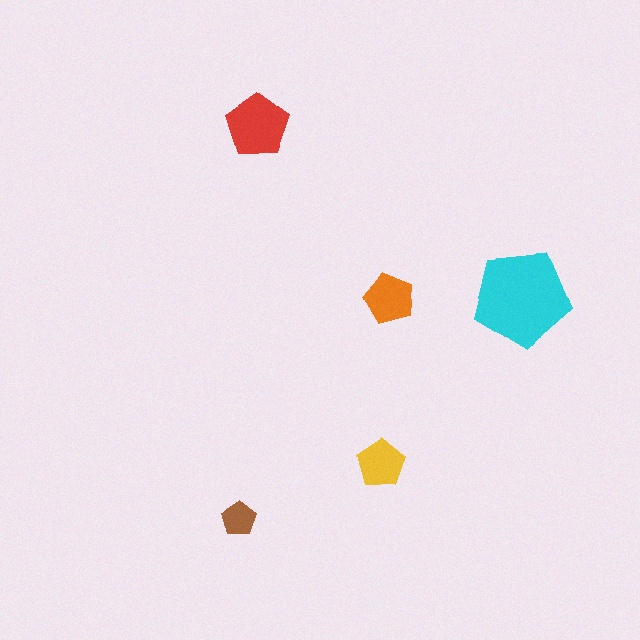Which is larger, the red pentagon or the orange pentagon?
The red one.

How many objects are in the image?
There are 5 objects in the image.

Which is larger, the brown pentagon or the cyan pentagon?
The cyan one.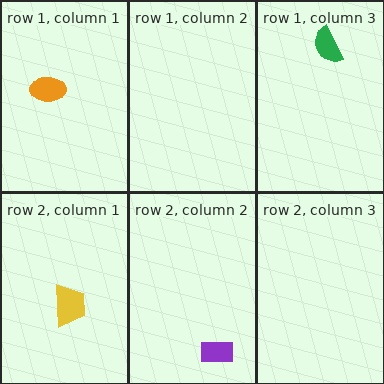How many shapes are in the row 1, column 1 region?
1.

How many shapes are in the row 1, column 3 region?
1.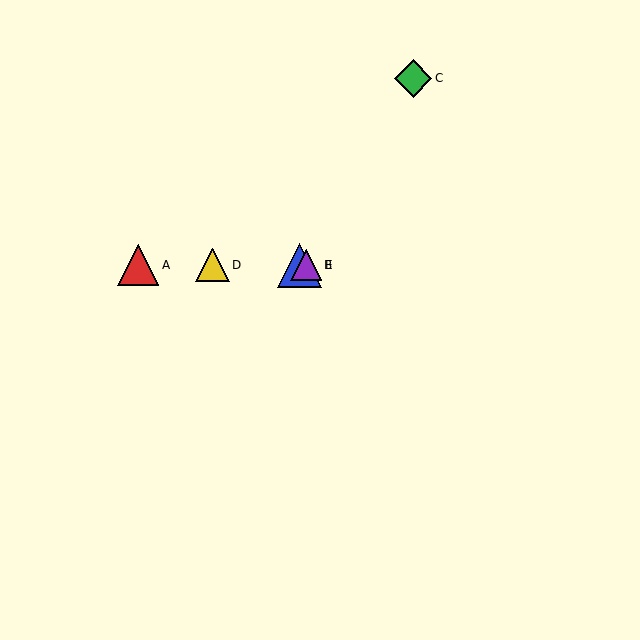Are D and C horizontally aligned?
No, D is at y≈265 and C is at y≈78.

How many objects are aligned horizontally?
4 objects (A, B, D, E) are aligned horizontally.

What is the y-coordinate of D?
Object D is at y≈265.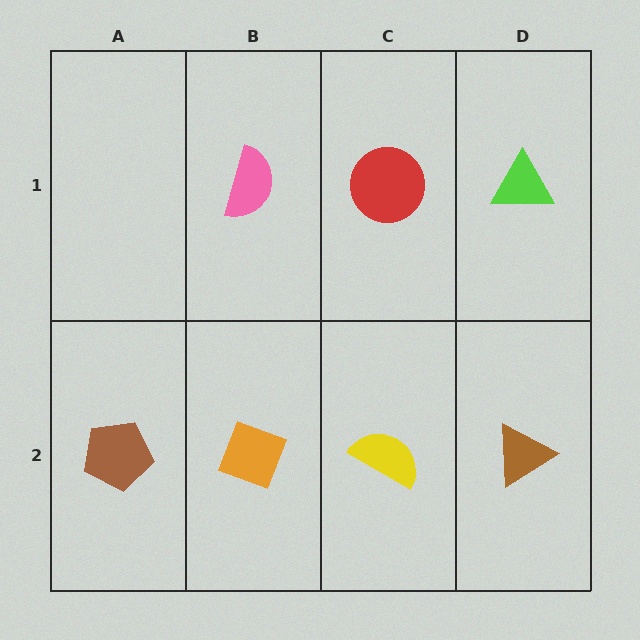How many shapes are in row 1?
3 shapes.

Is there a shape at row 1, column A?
No, that cell is empty.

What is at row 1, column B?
A pink semicircle.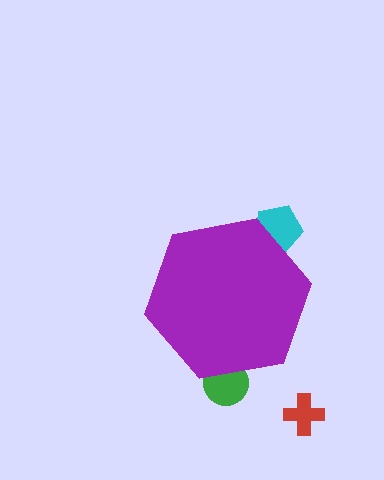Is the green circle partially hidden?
Yes, the green circle is partially hidden behind the purple hexagon.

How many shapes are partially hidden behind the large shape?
2 shapes are partially hidden.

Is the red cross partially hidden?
No, the red cross is fully visible.